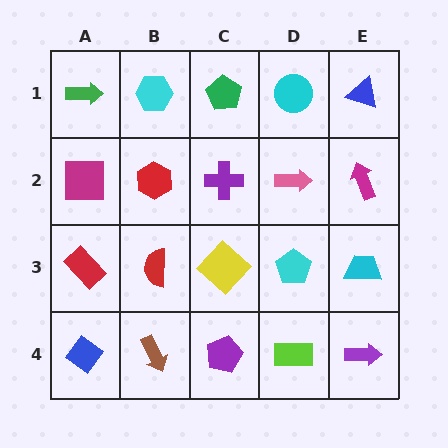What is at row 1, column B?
A cyan hexagon.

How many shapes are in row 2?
5 shapes.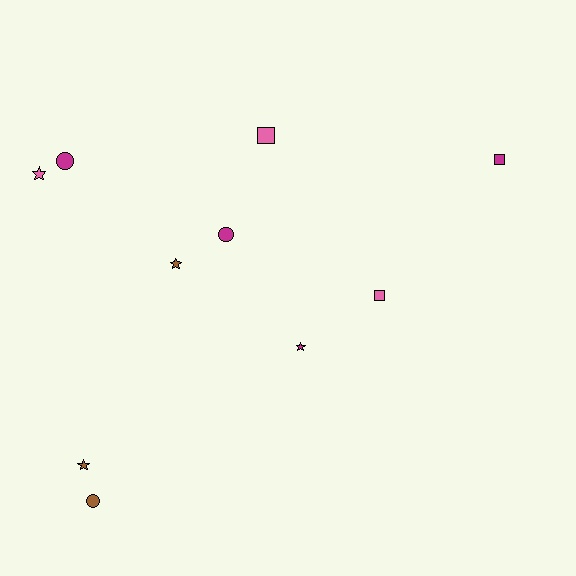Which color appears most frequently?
Magenta, with 4 objects.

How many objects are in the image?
There are 10 objects.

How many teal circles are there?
There are no teal circles.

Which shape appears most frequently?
Star, with 4 objects.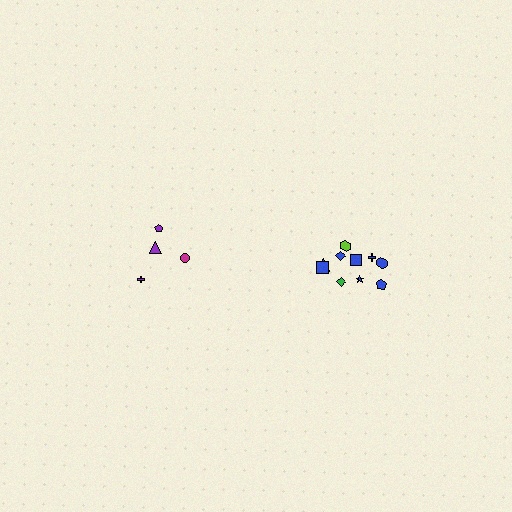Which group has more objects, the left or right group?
The right group.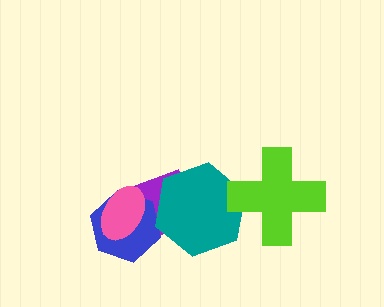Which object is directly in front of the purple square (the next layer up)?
The blue hexagon is directly in front of the purple square.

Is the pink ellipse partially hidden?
No, no other shape covers it.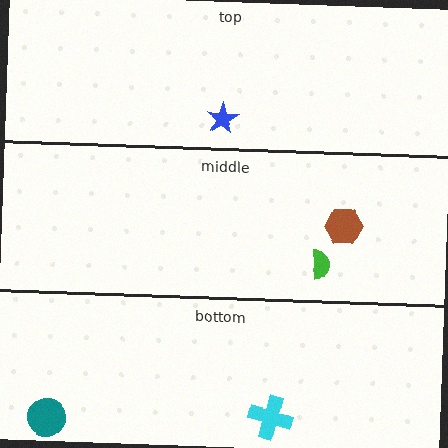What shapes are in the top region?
The blue star.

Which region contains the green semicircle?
The middle region.